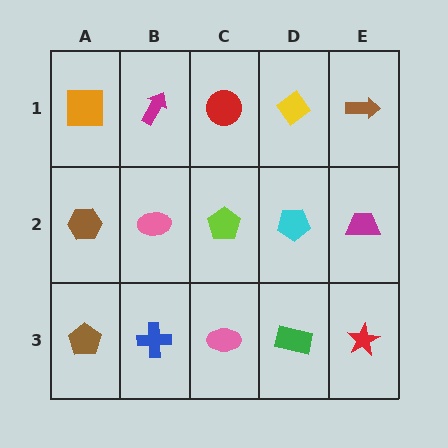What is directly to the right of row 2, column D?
A magenta trapezoid.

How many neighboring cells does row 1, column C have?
3.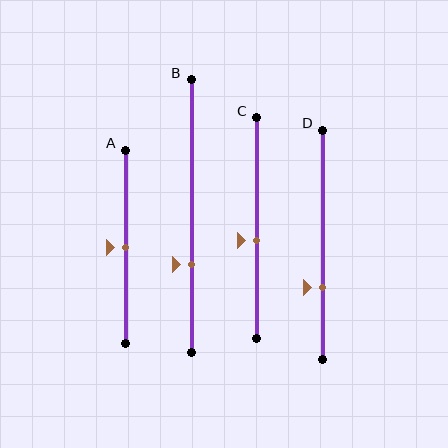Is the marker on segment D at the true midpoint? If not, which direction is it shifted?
No, the marker on segment D is shifted downward by about 19% of the segment length.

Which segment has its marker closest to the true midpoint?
Segment A has its marker closest to the true midpoint.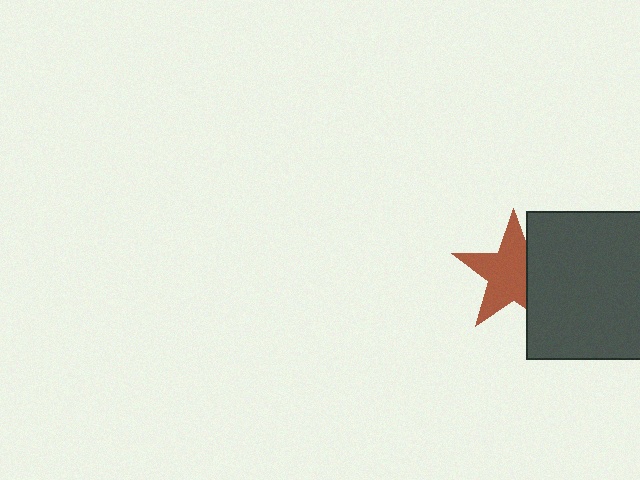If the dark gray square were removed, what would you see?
You would see the complete brown star.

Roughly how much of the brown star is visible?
Most of it is visible (roughly 68%).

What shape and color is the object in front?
The object in front is a dark gray square.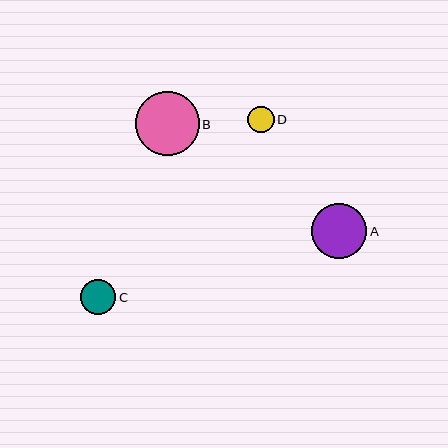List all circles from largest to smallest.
From largest to smallest: B, A, C, D.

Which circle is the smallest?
Circle D is the smallest with a size of approximately 27 pixels.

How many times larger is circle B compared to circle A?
Circle B is approximately 1.2 times the size of circle A.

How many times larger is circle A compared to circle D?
Circle A is approximately 2.1 times the size of circle D.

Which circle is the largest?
Circle B is the largest with a size of approximately 64 pixels.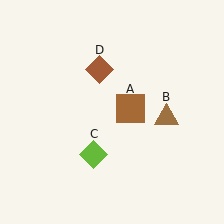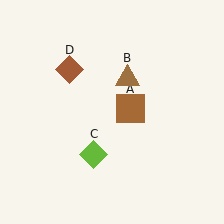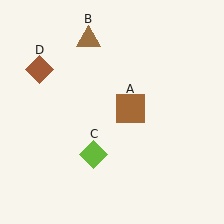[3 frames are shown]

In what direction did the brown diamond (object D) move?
The brown diamond (object D) moved left.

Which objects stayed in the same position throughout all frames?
Brown square (object A) and lime diamond (object C) remained stationary.